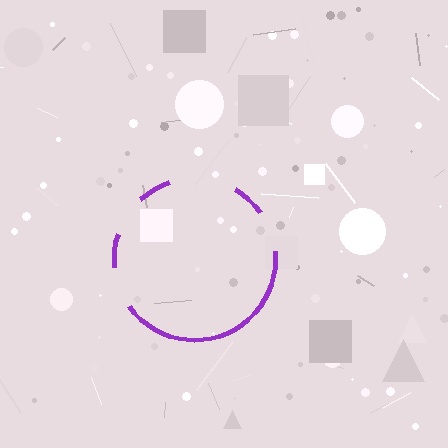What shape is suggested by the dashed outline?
The dashed outline suggests a circle.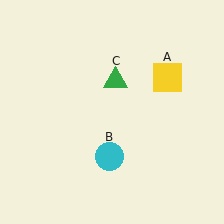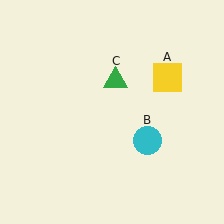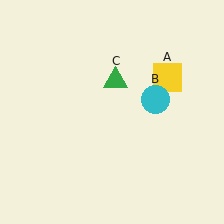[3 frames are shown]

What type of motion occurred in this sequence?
The cyan circle (object B) rotated counterclockwise around the center of the scene.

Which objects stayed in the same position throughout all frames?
Yellow square (object A) and green triangle (object C) remained stationary.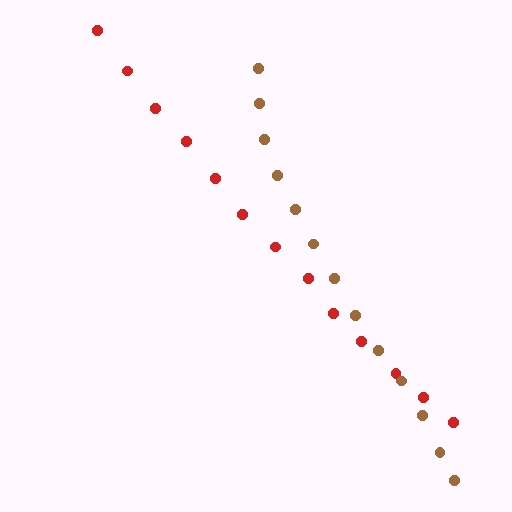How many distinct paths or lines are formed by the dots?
There are 2 distinct paths.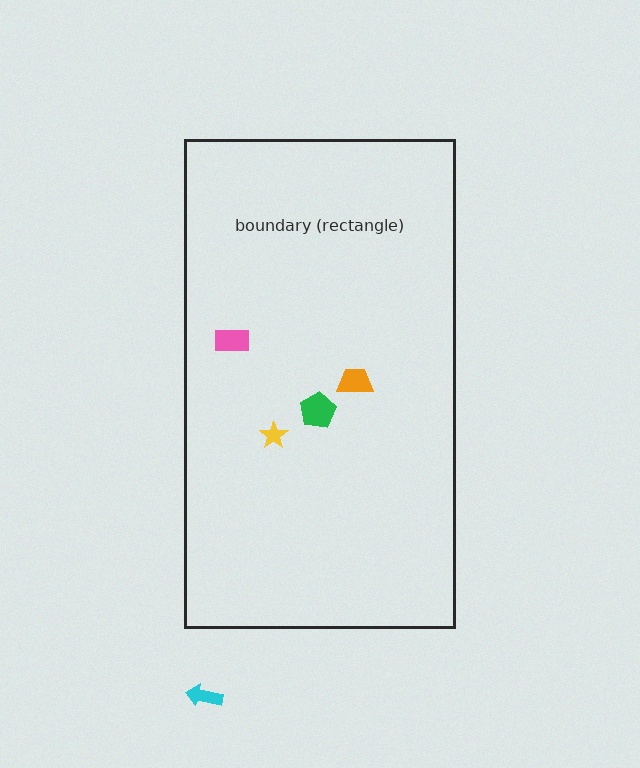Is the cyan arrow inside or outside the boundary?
Outside.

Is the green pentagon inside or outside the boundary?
Inside.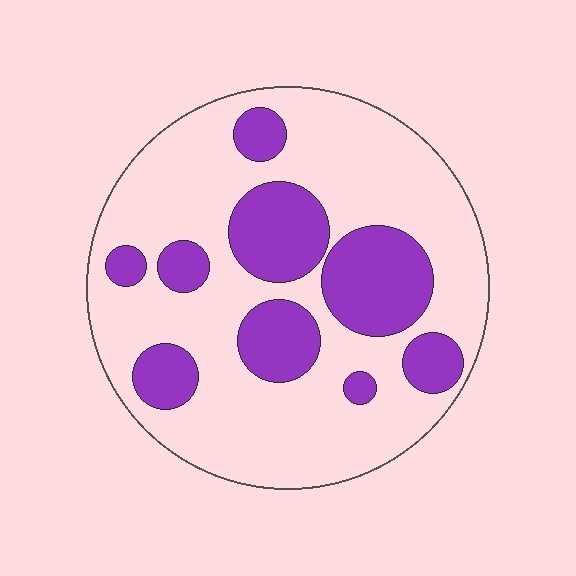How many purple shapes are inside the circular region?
9.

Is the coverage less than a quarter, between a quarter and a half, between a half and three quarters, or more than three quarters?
Between a quarter and a half.